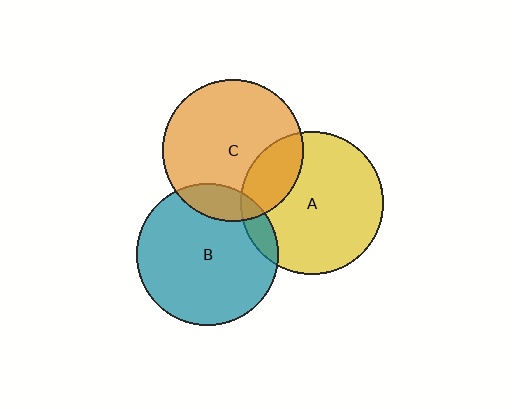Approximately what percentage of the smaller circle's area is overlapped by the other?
Approximately 10%.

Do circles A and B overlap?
Yes.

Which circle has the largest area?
Circle A (yellow).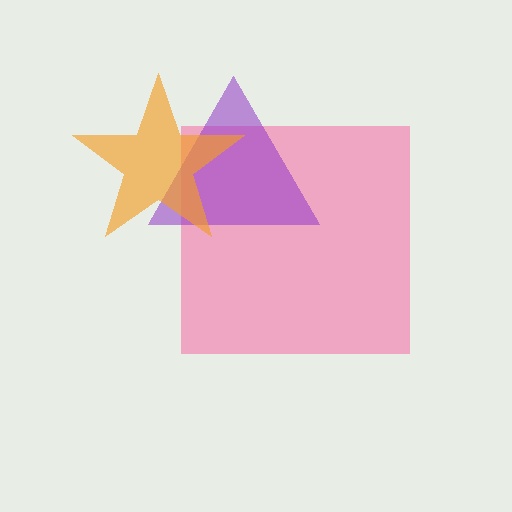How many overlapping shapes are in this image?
There are 3 overlapping shapes in the image.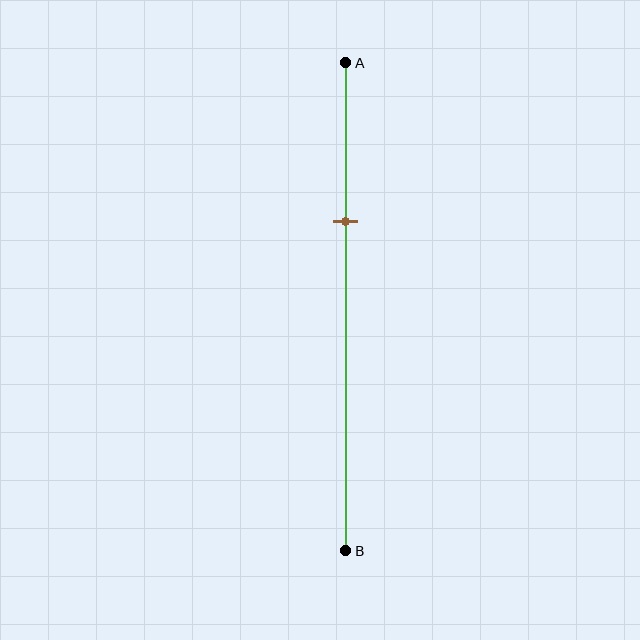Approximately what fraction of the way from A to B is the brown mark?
The brown mark is approximately 35% of the way from A to B.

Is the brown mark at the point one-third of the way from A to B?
Yes, the mark is approximately at the one-third point.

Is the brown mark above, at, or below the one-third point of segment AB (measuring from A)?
The brown mark is approximately at the one-third point of segment AB.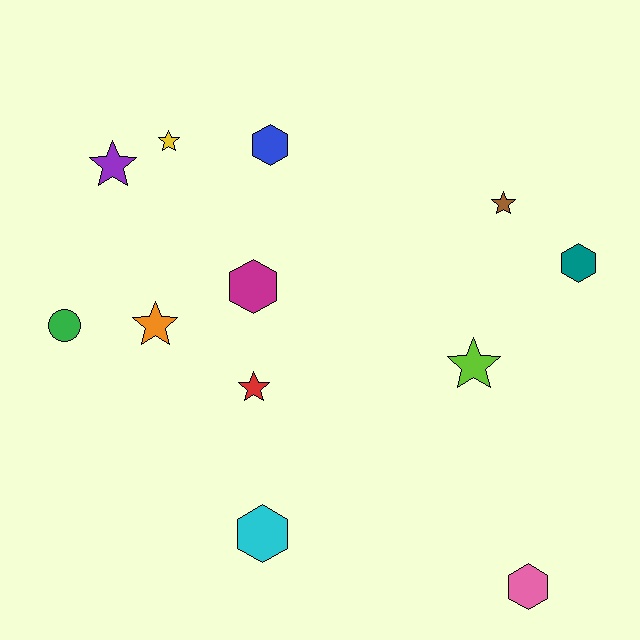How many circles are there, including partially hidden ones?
There is 1 circle.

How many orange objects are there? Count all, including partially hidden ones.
There is 1 orange object.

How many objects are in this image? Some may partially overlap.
There are 12 objects.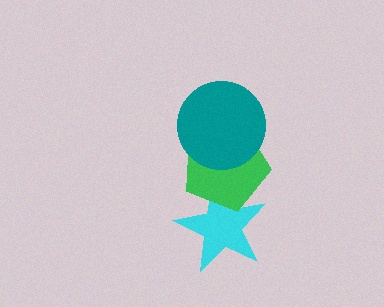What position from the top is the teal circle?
The teal circle is 1st from the top.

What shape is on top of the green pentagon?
The teal circle is on top of the green pentagon.